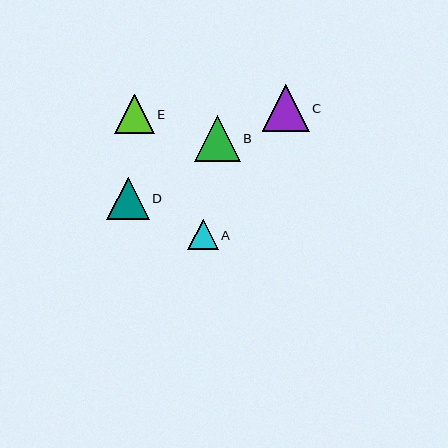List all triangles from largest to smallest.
From largest to smallest: C, B, D, E, A.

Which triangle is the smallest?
Triangle A is the smallest with a size of approximately 30 pixels.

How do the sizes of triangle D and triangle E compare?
Triangle D and triangle E are approximately the same size.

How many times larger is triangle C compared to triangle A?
Triangle C is approximately 1.5 times the size of triangle A.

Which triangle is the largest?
Triangle C is the largest with a size of approximately 47 pixels.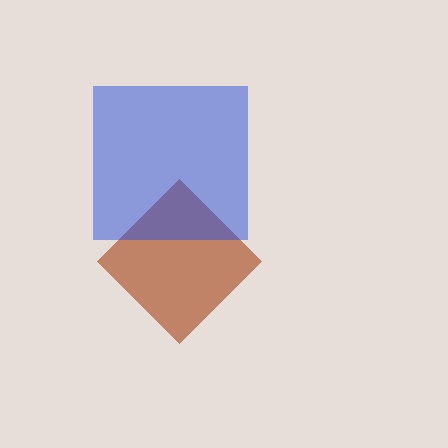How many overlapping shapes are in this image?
There are 2 overlapping shapes in the image.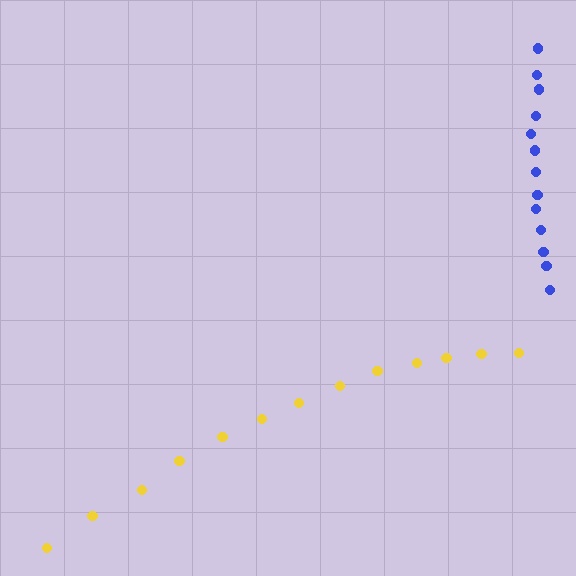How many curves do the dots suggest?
There are 2 distinct paths.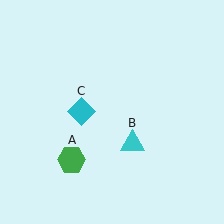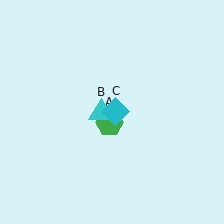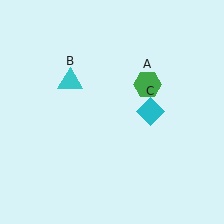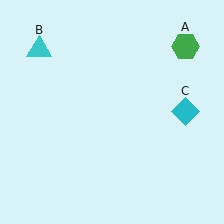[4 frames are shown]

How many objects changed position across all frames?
3 objects changed position: green hexagon (object A), cyan triangle (object B), cyan diamond (object C).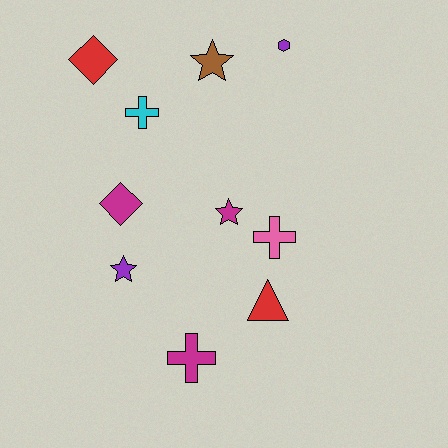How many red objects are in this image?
There are 2 red objects.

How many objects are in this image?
There are 10 objects.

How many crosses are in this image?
There are 3 crosses.